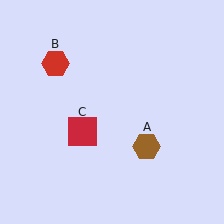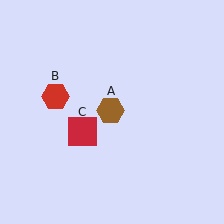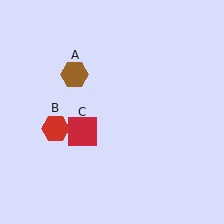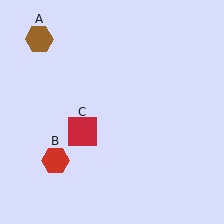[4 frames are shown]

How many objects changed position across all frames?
2 objects changed position: brown hexagon (object A), red hexagon (object B).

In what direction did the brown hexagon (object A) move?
The brown hexagon (object A) moved up and to the left.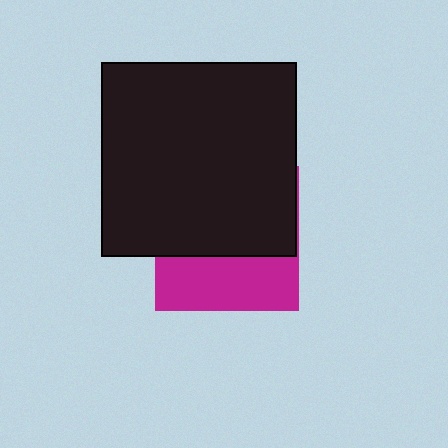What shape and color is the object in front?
The object in front is a black square.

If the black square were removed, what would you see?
You would see the complete magenta square.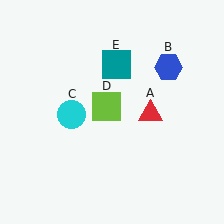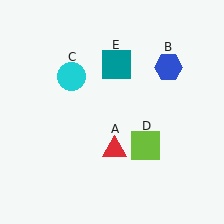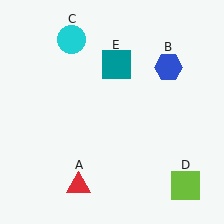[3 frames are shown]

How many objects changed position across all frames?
3 objects changed position: red triangle (object A), cyan circle (object C), lime square (object D).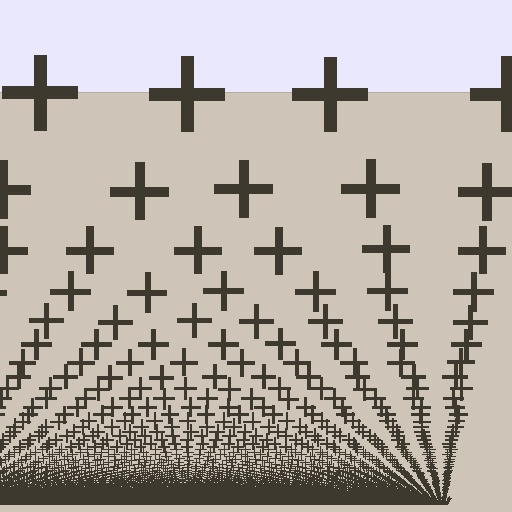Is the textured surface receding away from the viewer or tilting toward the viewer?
The surface appears to tilt toward the viewer. Texture elements get larger and sparser toward the top.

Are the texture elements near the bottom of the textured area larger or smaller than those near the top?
Smaller. The gradient is inverted — elements near the bottom are smaller and denser.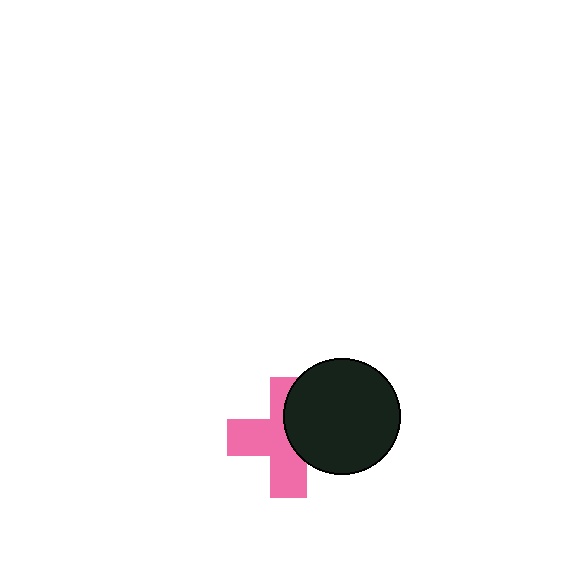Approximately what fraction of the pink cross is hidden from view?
Roughly 41% of the pink cross is hidden behind the black circle.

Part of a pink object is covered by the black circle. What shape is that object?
It is a cross.